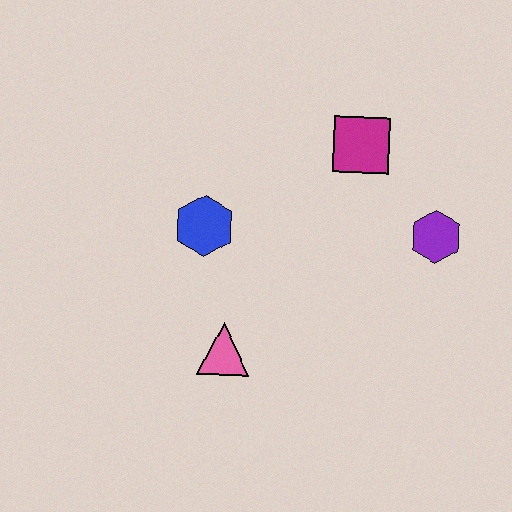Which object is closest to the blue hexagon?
The pink triangle is closest to the blue hexagon.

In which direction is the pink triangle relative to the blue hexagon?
The pink triangle is below the blue hexagon.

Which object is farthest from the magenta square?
The pink triangle is farthest from the magenta square.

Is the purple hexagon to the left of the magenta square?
No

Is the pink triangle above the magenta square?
No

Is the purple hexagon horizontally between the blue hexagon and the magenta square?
No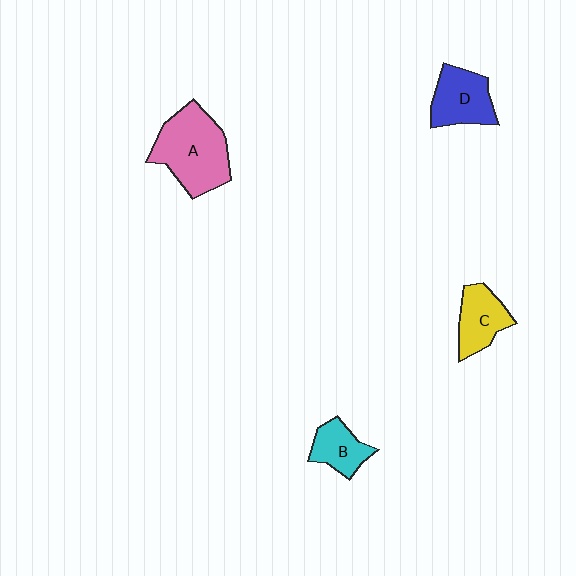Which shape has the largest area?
Shape A (pink).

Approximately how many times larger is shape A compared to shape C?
Approximately 1.8 times.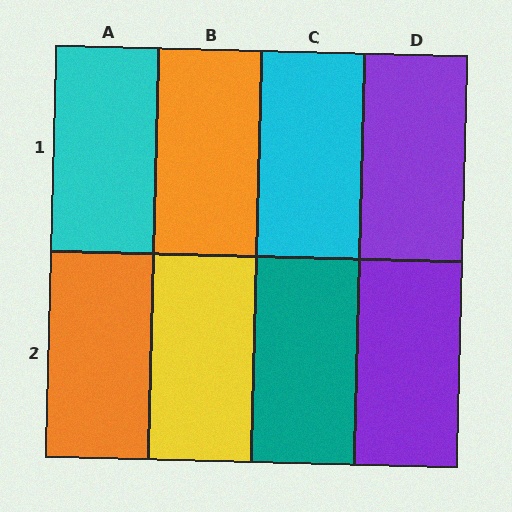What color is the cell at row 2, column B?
Yellow.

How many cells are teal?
1 cell is teal.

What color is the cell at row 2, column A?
Orange.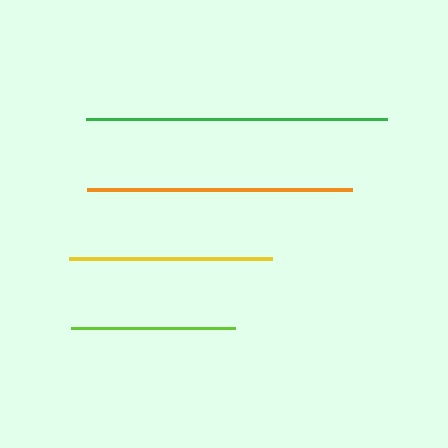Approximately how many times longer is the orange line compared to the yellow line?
The orange line is approximately 1.3 times the length of the yellow line.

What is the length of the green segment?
The green segment is approximately 301 pixels long.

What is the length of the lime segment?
The lime segment is approximately 164 pixels long.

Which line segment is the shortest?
The lime line is the shortest at approximately 164 pixels.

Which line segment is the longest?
The green line is the longest at approximately 301 pixels.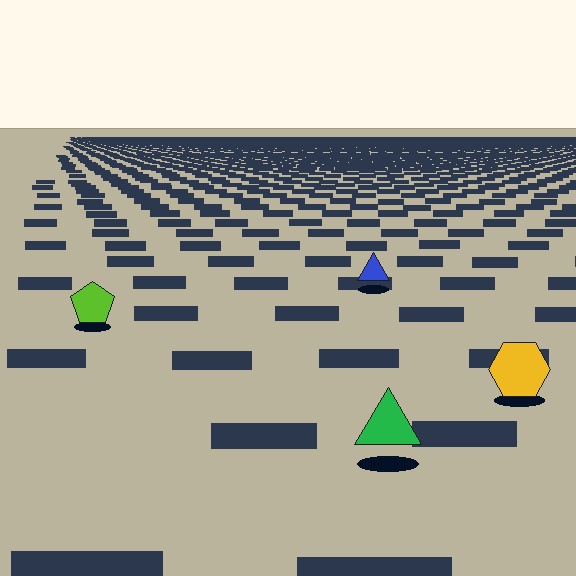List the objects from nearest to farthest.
From nearest to farthest: the green triangle, the yellow hexagon, the lime pentagon, the blue triangle.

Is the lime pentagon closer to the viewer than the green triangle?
No. The green triangle is closer — you can tell from the texture gradient: the ground texture is coarser near it.